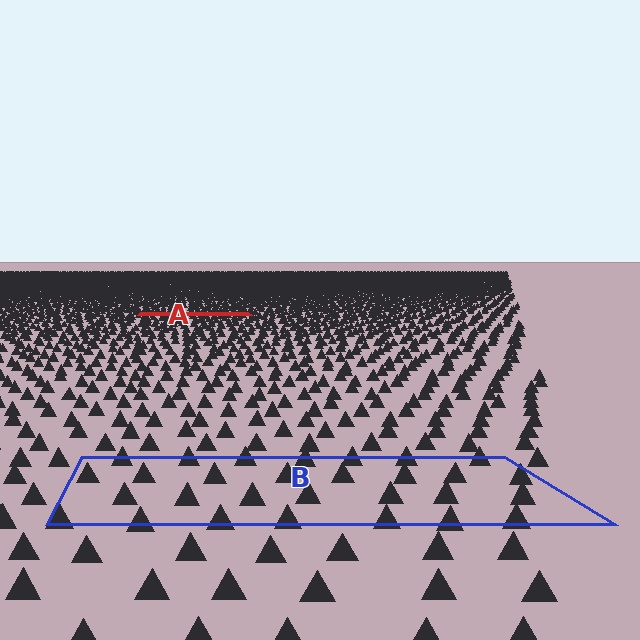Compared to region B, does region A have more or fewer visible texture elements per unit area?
Region A has more texture elements per unit area — they are packed more densely because it is farther away.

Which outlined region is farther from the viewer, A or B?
Region A is farther from the viewer — the texture elements inside it appear smaller and more densely packed.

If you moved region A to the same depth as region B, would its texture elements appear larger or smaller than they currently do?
They would appear larger. At a closer depth, the same texture elements are projected at a bigger on-screen size.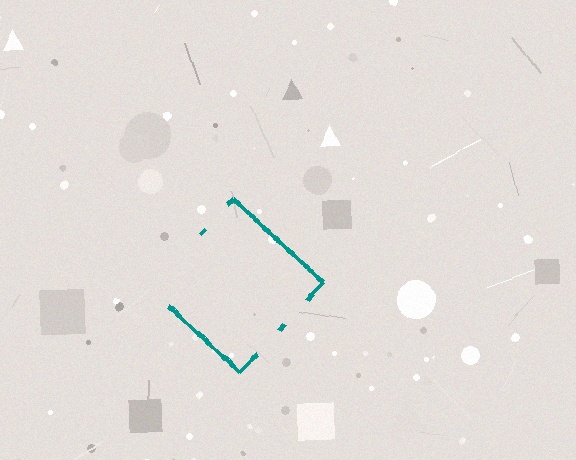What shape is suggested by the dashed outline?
The dashed outline suggests a diamond.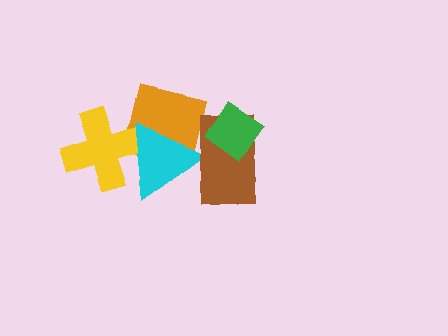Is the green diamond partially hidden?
No, no other shape covers it.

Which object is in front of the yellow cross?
The cyan triangle is in front of the yellow cross.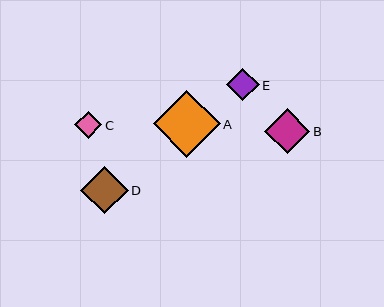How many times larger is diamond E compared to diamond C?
Diamond E is approximately 1.2 times the size of diamond C.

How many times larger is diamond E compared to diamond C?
Diamond E is approximately 1.2 times the size of diamond C.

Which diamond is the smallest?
Diamond C is the smallest with a size of approximately 27 pixels.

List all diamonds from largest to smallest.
From largest to smallest: A, D, B, E, C.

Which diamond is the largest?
Diamond A is the largest with a size of approximately 67 pixels.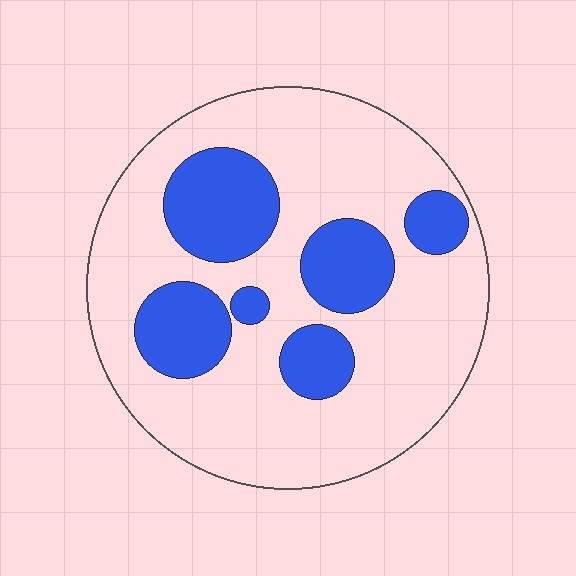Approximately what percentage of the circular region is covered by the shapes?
Approximately 25%.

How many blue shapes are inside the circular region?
6.